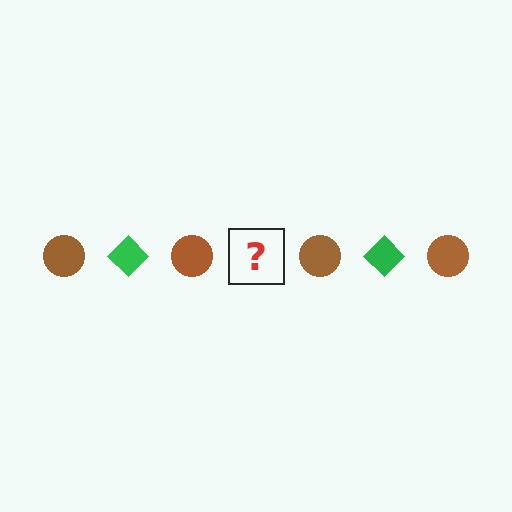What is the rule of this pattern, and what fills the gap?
The rule is that the pattern alternates between brown circle and green diamond. The gap should be filled with a green diamond.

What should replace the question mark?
The question mark should be replaced with a green diamond.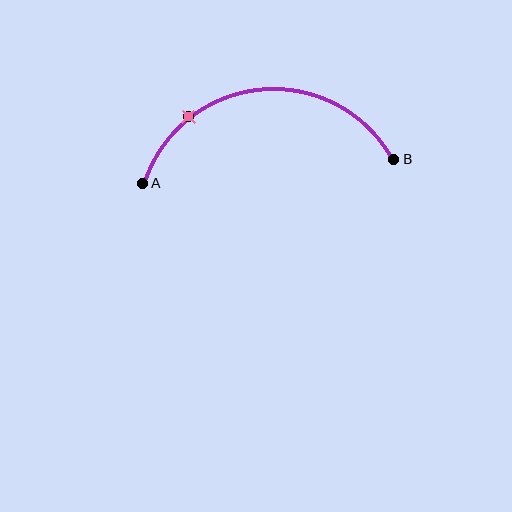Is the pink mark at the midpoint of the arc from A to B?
No. The pink mark lies on the arc but is closer to endpoint A. The arc midpoint would be at the point on the curve equidistant along the arc from both A and B.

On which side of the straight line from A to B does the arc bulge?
The arc bulges above the straight line connecting A and B.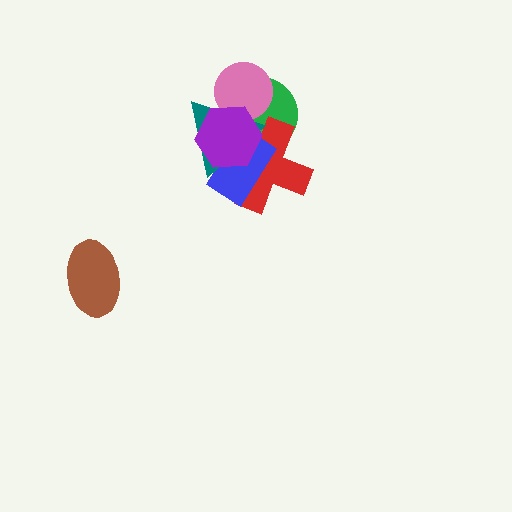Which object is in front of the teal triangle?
The purple hexagon is in front of the teal triangle.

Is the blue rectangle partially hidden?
Yes, it is partially covered by another shape.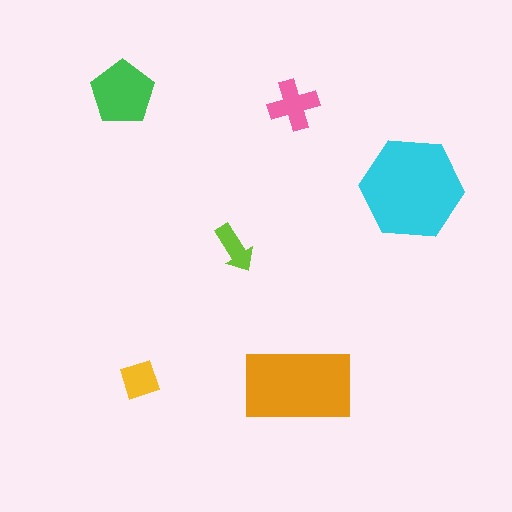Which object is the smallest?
The lime arrow.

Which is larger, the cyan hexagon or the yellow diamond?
The cyan hexagon.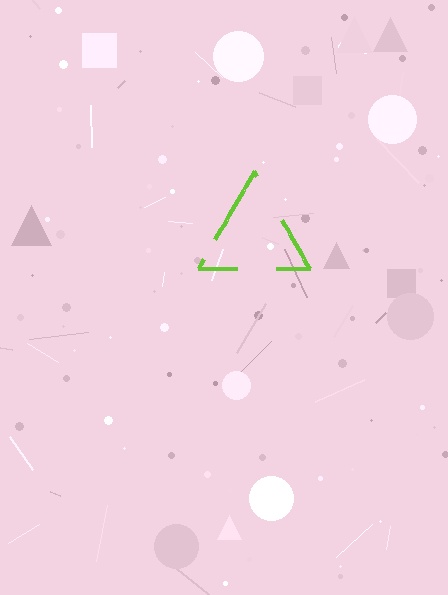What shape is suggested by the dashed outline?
The dashed outline suggests a triangle.